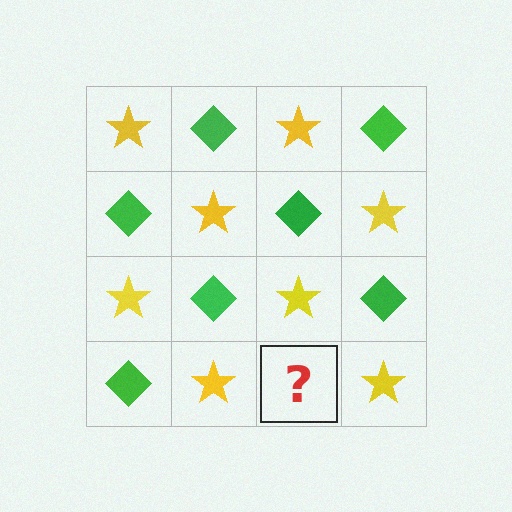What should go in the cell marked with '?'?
The missing cell should contain a green diamond.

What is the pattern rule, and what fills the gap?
The rule is that it alternates yellow star and green diamond in a checkerboard pattern. The gap should be filled with a green diamond.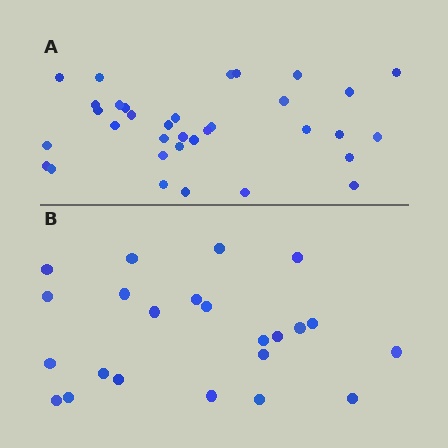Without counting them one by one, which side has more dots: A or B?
Region A (the top region) has more dots.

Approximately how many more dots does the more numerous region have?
Region A has roughly 12 or so more dots than region B.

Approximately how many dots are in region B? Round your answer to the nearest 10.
About 20 dots. (The exact count is 23, which rounds to 20.)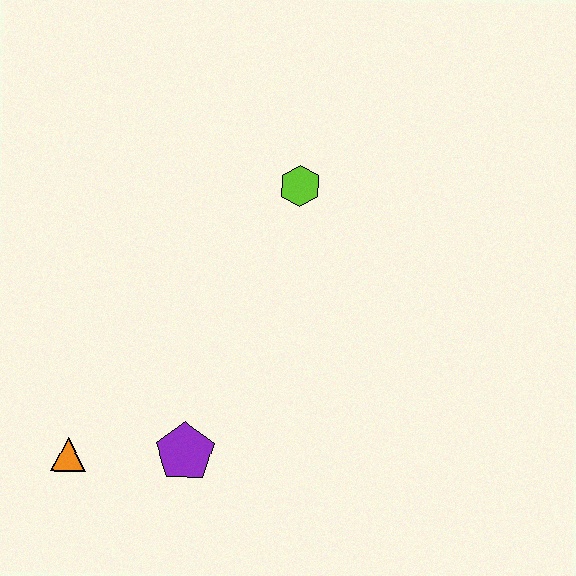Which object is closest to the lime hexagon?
The purple pentagon is closest to the lime hexagon.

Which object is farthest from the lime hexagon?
The orange triangle is farthest from the lime hexagon.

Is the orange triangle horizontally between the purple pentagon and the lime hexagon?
No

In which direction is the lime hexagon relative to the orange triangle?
The lime hexagon is above the orange triangle.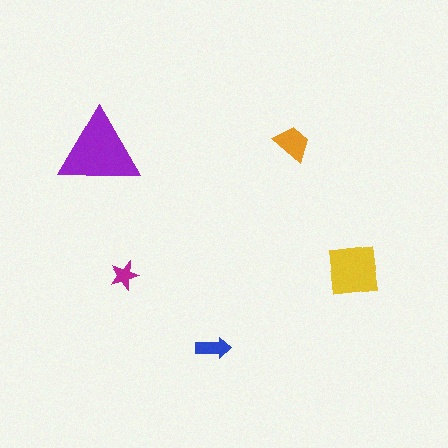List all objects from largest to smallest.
The purple triangle, the yellow square, the orange trapezoid, the blue arrow, the magenta star.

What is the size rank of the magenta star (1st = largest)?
5th.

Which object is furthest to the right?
The yellow square is rightmost.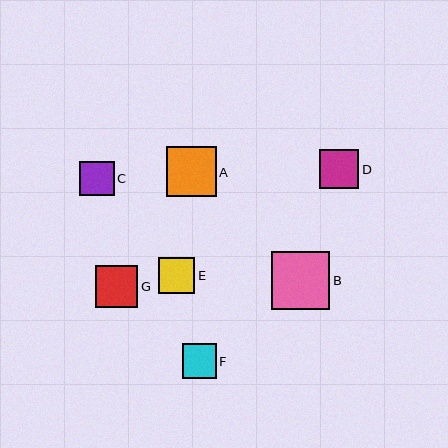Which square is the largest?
Square B is the largest with a size of approximately 58 pixels.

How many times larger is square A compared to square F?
Square A is approximately 1.5 times the size of square F.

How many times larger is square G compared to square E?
Square G is approximately 1.2 times the size of square E.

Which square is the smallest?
Square F is the smallest with a size of approximately 34 pixels.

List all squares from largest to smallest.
From largest to smallest: B, A, G, D, E, C, F.